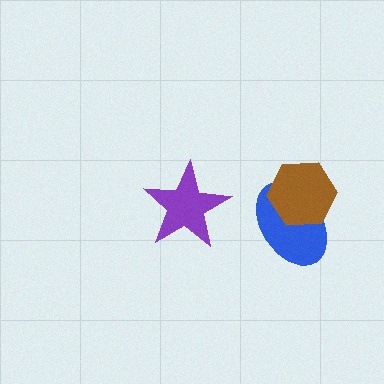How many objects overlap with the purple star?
0 objects overlap with the purple star.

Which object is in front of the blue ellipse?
The brown hexagon is in front of the blue ellipse.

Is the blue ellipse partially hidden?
Yes, it is partially covered by another shape.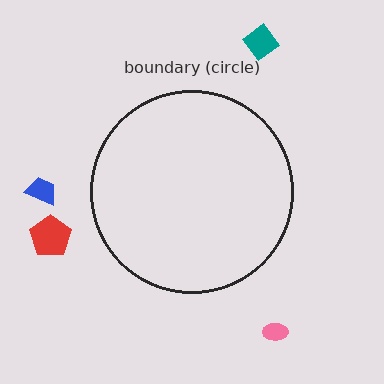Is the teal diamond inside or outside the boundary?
Outside.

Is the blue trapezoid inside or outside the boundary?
Outside.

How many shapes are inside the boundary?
0 inside, 4 outside.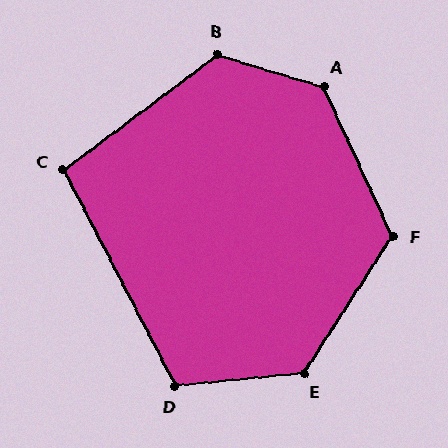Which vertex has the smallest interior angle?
C, at approximately 100 degrees.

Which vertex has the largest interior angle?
A, at approximately 132 degrees.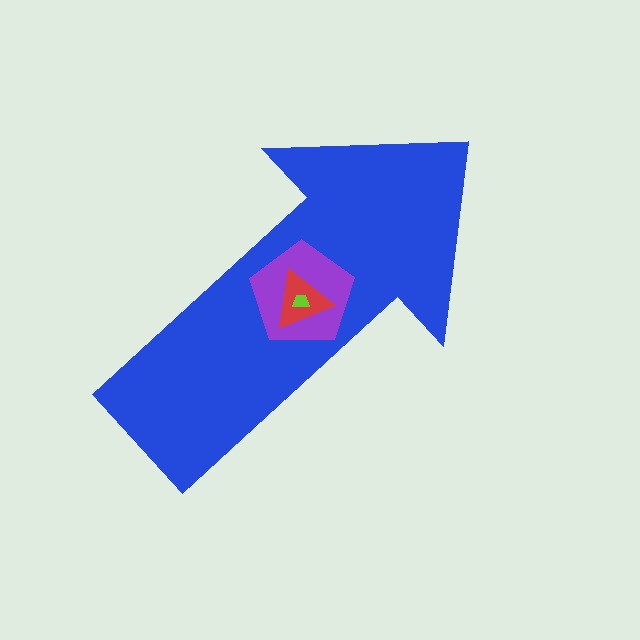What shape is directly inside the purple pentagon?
The red triangle.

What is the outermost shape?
The blue arrow.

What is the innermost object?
The lime trapezoid.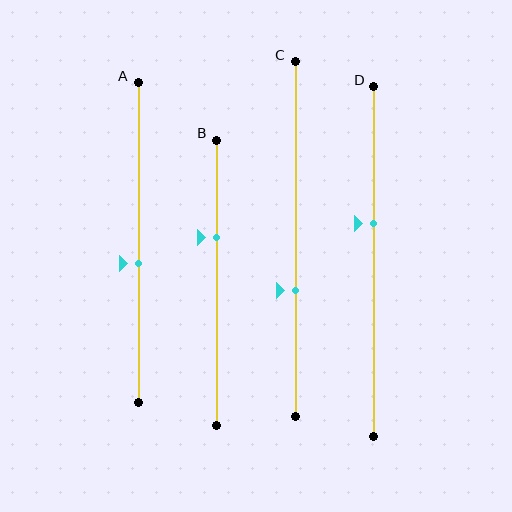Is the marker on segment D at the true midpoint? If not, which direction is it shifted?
No, the marker on segment D is shifted upward by about 11% of the segment length.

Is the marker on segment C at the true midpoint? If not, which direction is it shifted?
No, the marker on segment C is shifted downward by about 14% of the segment length.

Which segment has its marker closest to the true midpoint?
Segment A has its marker closest to the true midpoint.